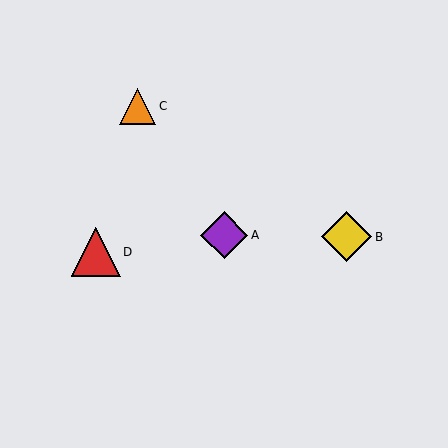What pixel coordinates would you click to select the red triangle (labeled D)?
Click at (96, 252) to select the red triangle D.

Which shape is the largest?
The yellow diamond (labeled B) is the largest.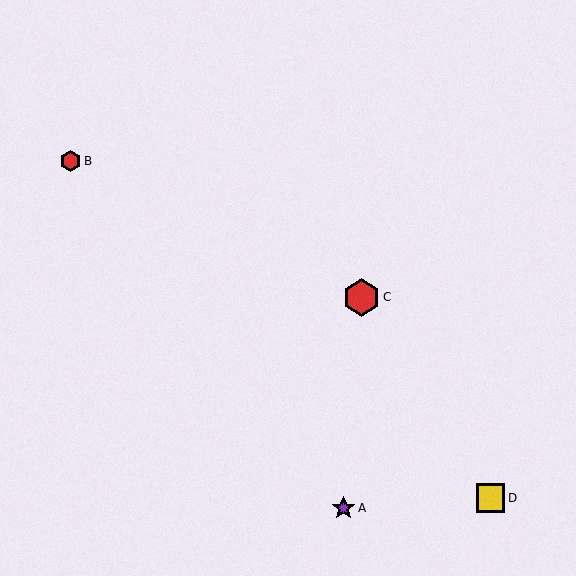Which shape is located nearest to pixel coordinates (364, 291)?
The red hexagon (labeled C) at (362, 298) is nearest to that location.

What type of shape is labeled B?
Shape B is a red hexagon.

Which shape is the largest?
The red hexagon (labeled C) is the largest.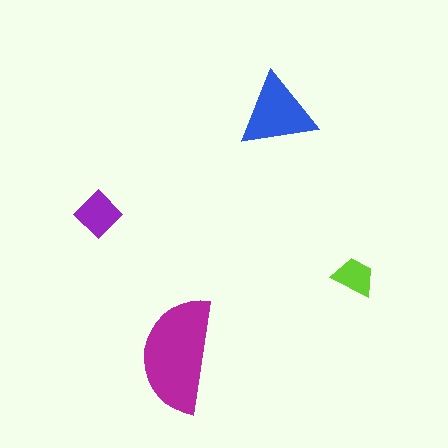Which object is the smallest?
The lime trapezoid.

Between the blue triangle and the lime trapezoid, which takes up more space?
The blue triangle.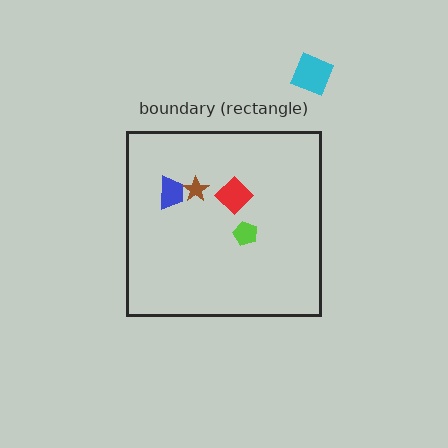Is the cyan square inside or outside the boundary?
Outside.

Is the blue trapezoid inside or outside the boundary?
Inside.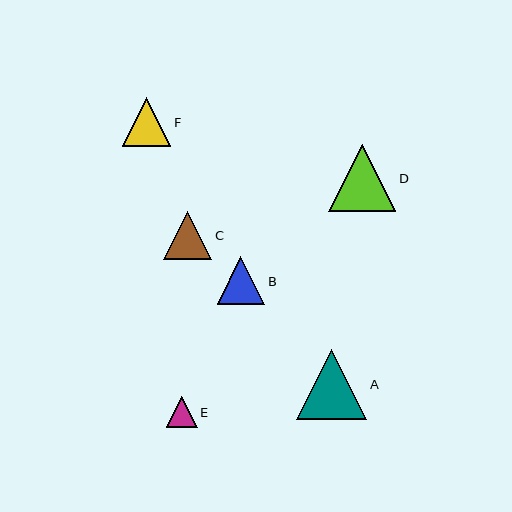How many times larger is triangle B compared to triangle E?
Triangle B is approximately 1.5 times the size of triangle E.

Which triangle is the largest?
Triangle A is the largest with a size of approximately 70 pixels.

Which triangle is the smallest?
Triangle E is the smallest with a size of approximately 31 pixels.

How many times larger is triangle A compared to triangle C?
Triangle A is approximately 1.4 times the size of triangle C.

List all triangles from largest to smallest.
From largest to smallest: A, D, F, C, B, E.